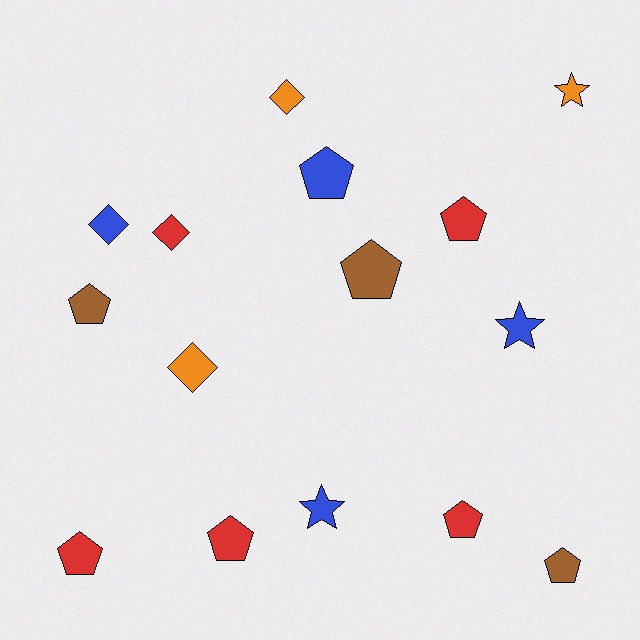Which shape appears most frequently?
Pentagon, with 8 objects.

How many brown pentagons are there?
There are 3 brown pentagons.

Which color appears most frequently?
Red, with 5 objects.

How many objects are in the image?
There are 15 objects.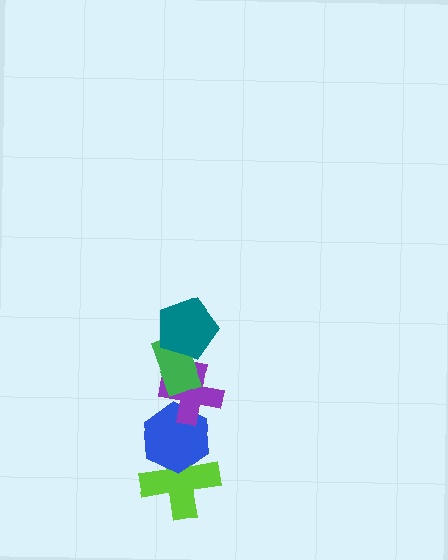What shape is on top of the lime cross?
The blue hexagon is on top of the lime cross.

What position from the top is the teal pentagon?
The teal pentagon is 1st from the top.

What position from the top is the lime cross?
The lime cross is 5th from the top.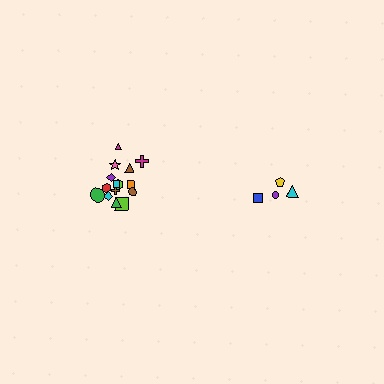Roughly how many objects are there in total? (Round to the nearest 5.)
Roughly 20 objects in total.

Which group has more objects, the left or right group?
The left group.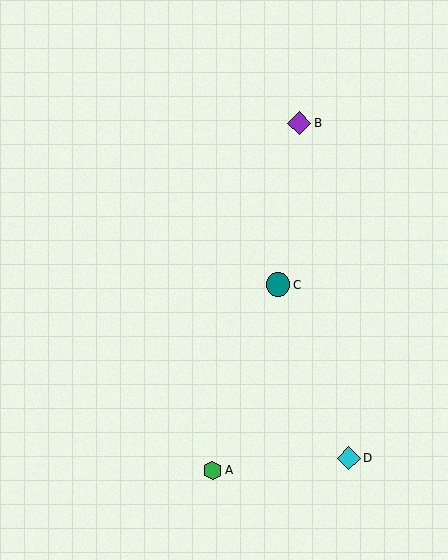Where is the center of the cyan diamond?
The center of the cyan diamond is at (349, 458).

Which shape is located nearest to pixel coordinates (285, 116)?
The purple diamond (labeled B) at (299, 123) is nearest to that location.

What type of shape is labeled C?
Shape C is a teal circle.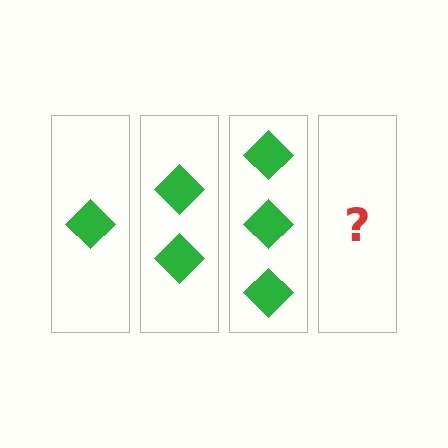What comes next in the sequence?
The next element should be 4 diamonds.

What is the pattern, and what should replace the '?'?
The pattern is that each step adds one more diamond. The '?' should be 4 diamonds.